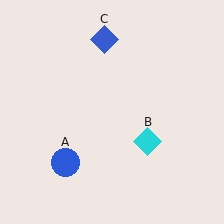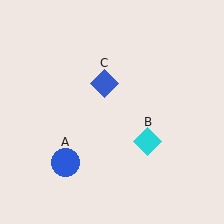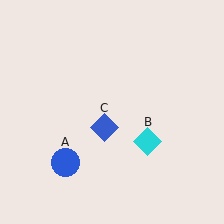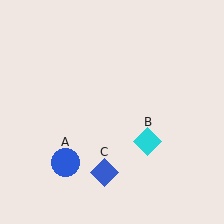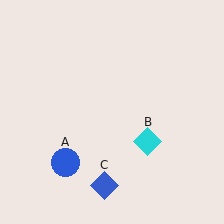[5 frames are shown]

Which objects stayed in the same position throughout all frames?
Blue circle (object A) and cyan diamond (object B) remained stationary.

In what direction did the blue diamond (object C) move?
The blue diamond (object C) moved down.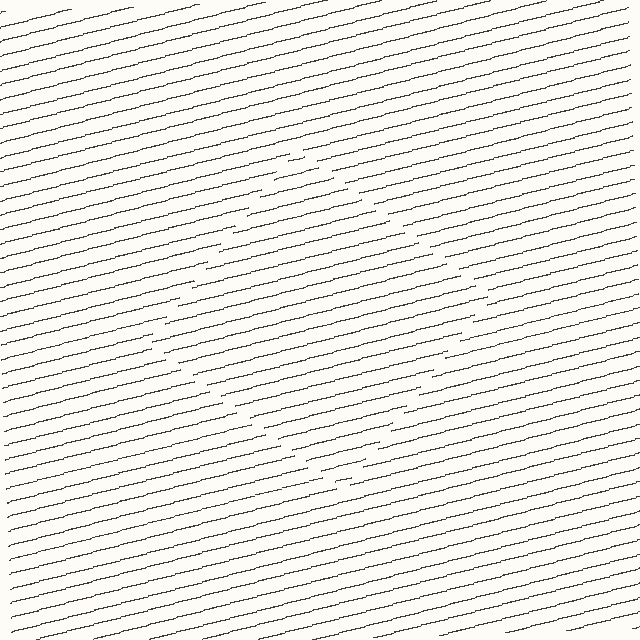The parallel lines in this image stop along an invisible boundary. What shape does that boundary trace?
An illusory square. The interior of the shape contains the same grating, shifted by half a period — the contour is defined by the phase discontinuity where line-ends from the inner and outer gratings abut.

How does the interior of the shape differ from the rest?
The interior of the shape contains the same grating, shifted by half a period — the contour is defined by the phase discontinuity where line-ends from the inner and outer gratings abut.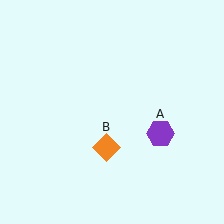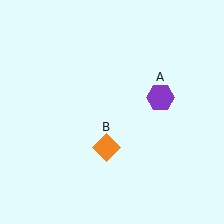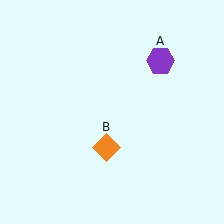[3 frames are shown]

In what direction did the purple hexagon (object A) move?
The purple hexagon (object A) moved up.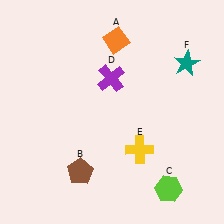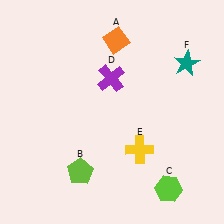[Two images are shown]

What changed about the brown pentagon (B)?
In Image 1, B is brown. In Image 2, it changed to lime.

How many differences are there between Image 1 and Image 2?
There is 1 difference between the two images.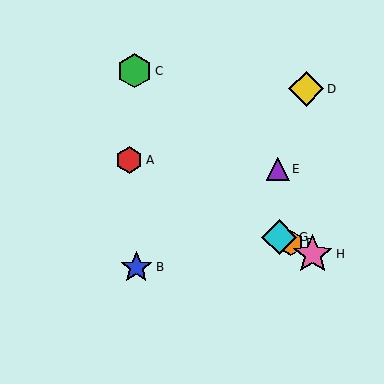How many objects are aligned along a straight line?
4 objects (A, F, G, H) are aligned along a straight line.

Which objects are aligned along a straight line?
Objects A, F, G, H are aligned along a straight line.